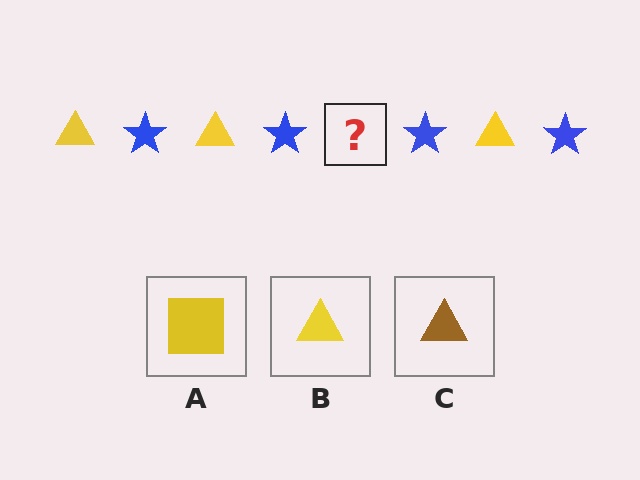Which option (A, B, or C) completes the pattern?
B.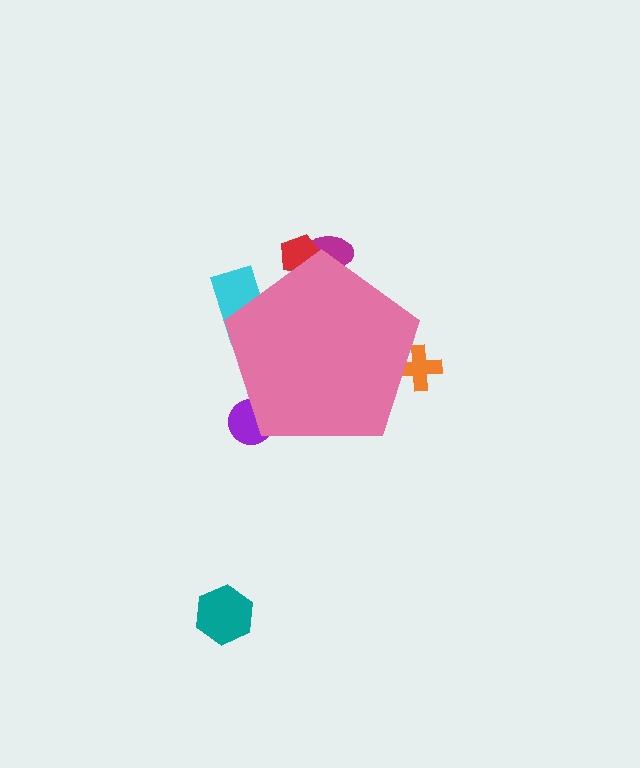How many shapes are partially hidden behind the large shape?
5 shapes are partially hidden.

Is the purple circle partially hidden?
Yes, the purple circle is partially hidden behind the pink pentagon.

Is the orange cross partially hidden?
Yes, the orange cross is partially hidden behind the pink pentagon.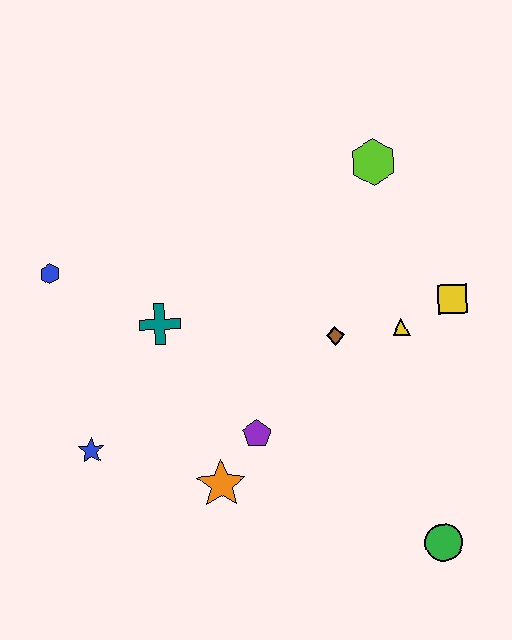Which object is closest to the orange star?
The purple pentagon is closest to the orange star.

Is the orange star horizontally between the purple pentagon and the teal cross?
Yes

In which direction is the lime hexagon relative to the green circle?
The lime hexagon is above the green circle.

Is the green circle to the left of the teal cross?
No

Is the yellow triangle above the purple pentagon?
Yes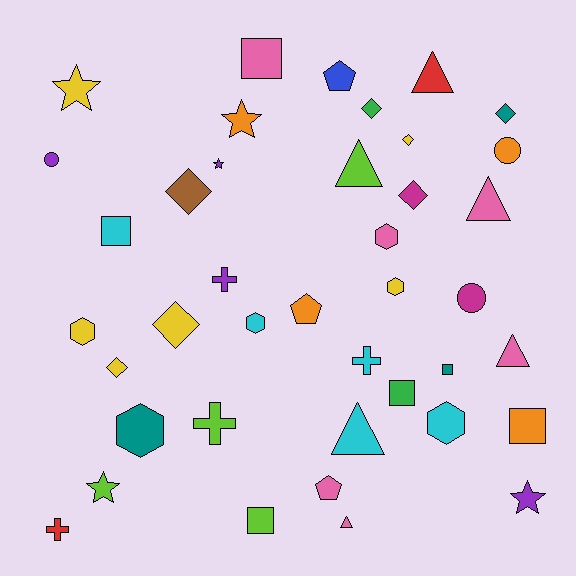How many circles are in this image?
There are 3 circles.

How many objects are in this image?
There are 40 objects.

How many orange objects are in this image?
There are 4 orange objects.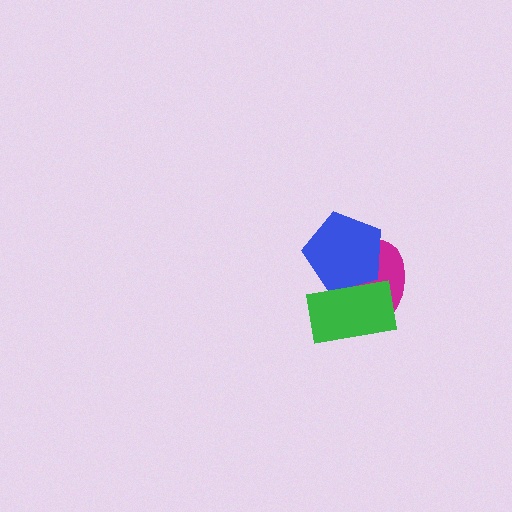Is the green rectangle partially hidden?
No, no other shape covers it.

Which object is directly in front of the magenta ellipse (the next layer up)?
The blue pentagon is directly in front of the magenta ellipse.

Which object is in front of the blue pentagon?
The green rectangle is in front of the blue pentagon.